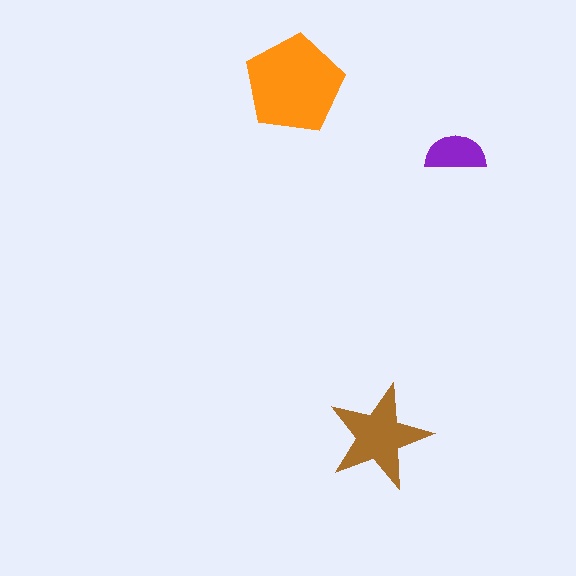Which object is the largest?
The orange pentagon.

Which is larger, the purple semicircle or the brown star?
The brown star.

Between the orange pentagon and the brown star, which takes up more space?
The orange pentagon.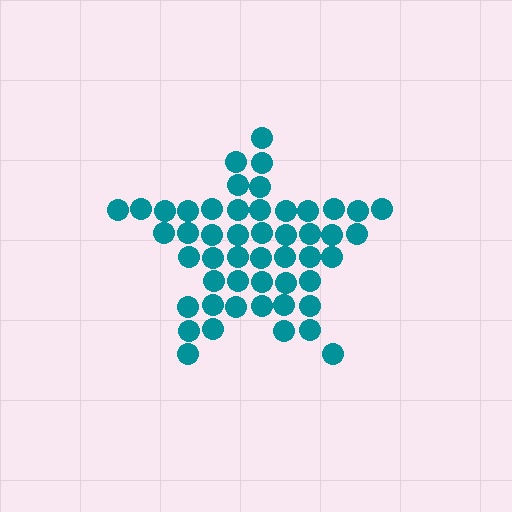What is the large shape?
The large shape is a star.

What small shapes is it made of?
It is made of small circles.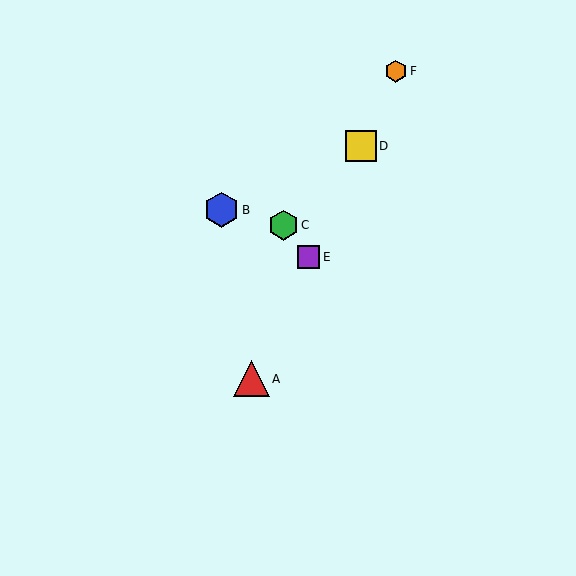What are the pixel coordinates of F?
Object F is at (396, 71).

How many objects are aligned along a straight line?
4 objects (A, D, E, F) are aligned along a straight line.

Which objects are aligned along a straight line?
Objects A, D, E, F are aligned along a straight line.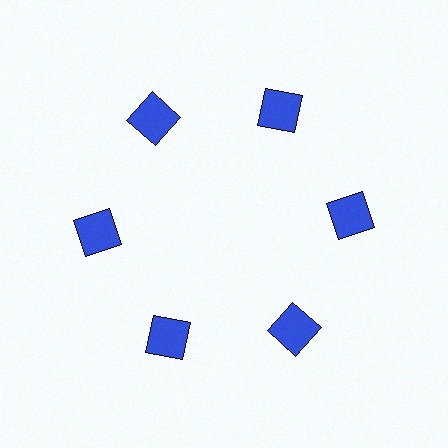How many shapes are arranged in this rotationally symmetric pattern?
There are 6 shapes, arranged in 6 groups of 1.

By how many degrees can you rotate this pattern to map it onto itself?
The pattern maps onto itself every 60 degrees of rotation.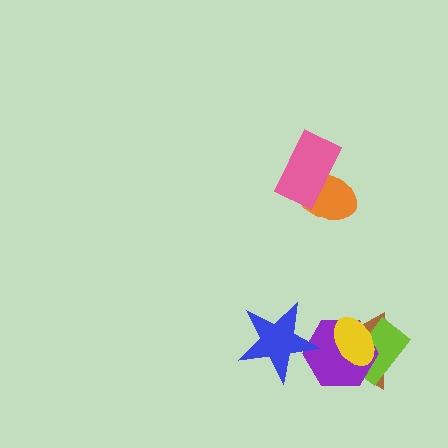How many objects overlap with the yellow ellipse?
3 objects overlap with the yellow ellipse.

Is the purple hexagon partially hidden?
Yes, it is partially covered by another shape.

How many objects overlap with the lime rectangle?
3 objects overlap with the lime rectangle.